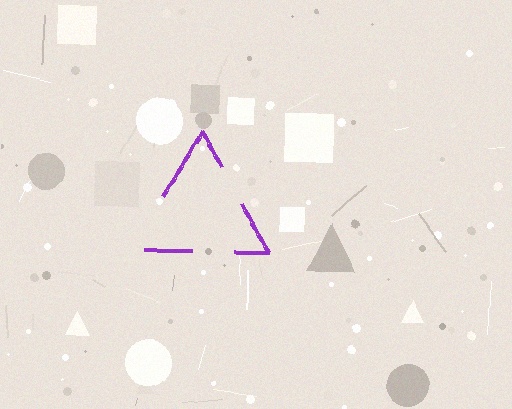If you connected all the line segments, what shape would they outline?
They would outline a triangle.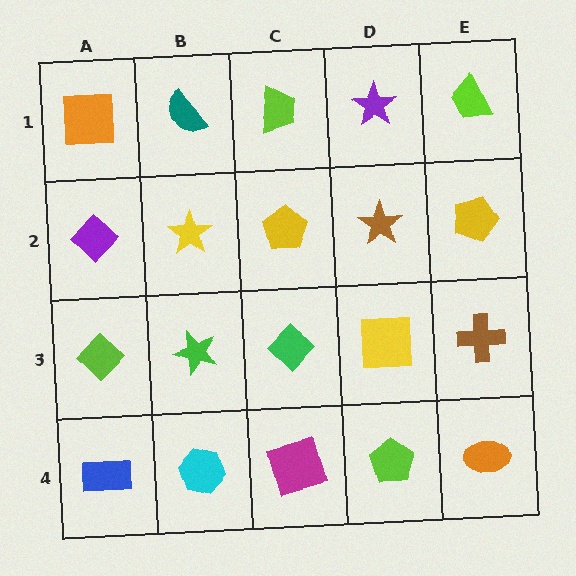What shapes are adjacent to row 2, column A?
An orange square (row 1, column A), a lime diamond (row 3, column A), a yellow star (row 2, column B).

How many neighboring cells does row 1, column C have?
3.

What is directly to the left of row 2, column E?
A brown star.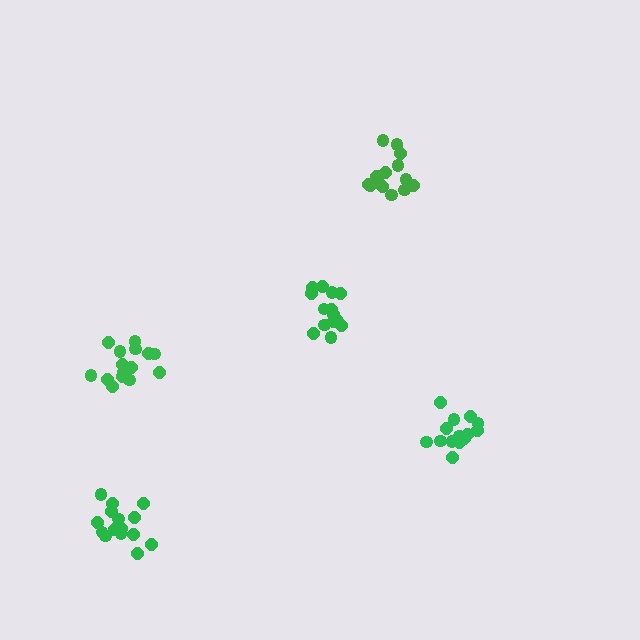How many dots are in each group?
Group 1: 15 dots, Group 2: 16 dots, Group 3: 14 dots, Group 4: 14 dots, Group 5: 15 dots (74 total).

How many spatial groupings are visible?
There are 5 spatial groupings.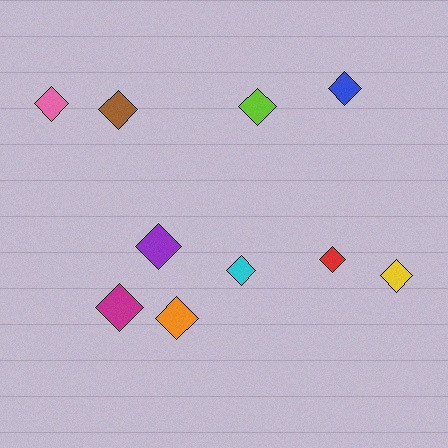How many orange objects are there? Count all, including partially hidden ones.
There is 1 orange object.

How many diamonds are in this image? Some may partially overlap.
There are 10 diamonds.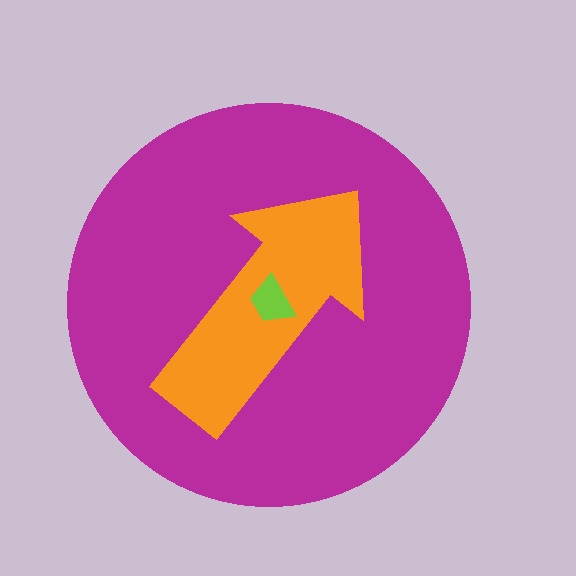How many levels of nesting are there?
3.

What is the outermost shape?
The magenta circle.